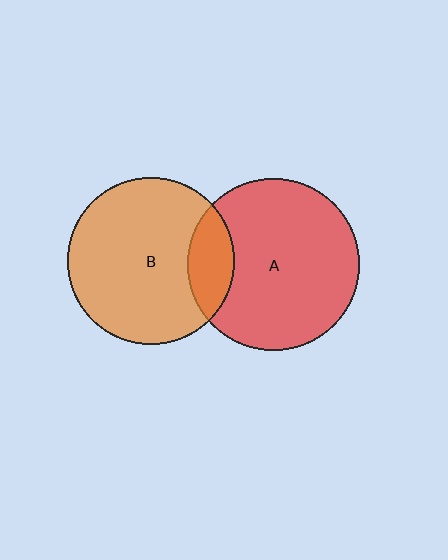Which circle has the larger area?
Circle A (red).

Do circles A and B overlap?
Yes.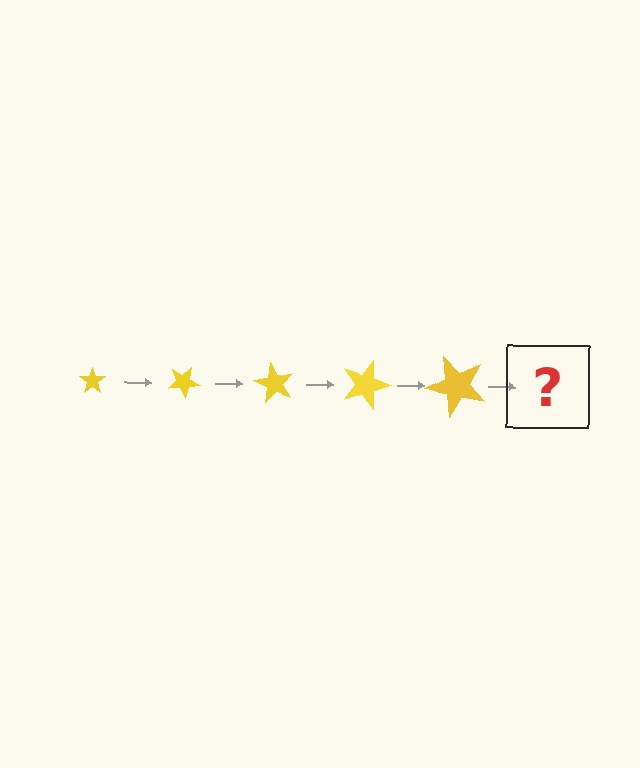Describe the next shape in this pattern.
It should be a star, larger than the previous one and rotated 150 degrees from the start.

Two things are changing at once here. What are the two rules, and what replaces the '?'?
The two rules are that the star grows larger each step and it rotates 30 degrees each step. The '?' should be a star, larger than the previous one and rotated 150 degrees from the start.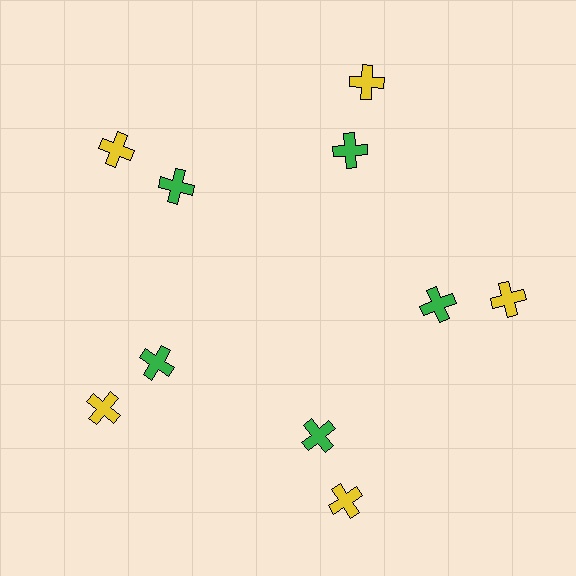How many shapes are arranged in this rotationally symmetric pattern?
There are 10 shapes, arranged in 5 groups of 2.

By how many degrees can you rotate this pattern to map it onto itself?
The pattern maps onto itself every 72 degrees of rotation.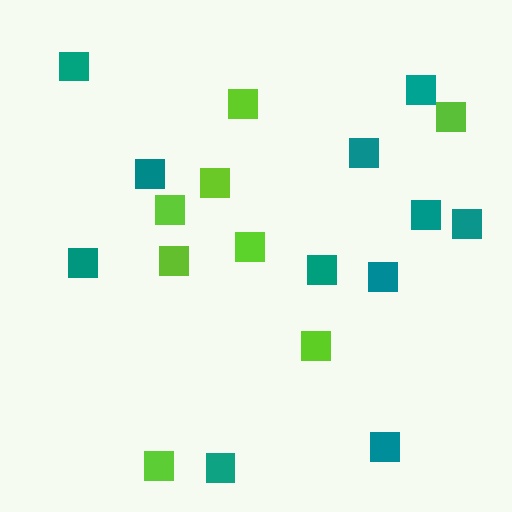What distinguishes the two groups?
There are 2 groups: one group of lime squares (8) and one group of teal squares (11).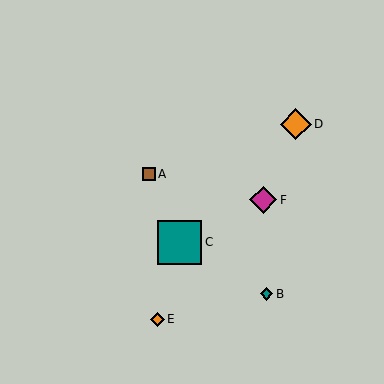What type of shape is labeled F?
Shape F is a magenta diamond.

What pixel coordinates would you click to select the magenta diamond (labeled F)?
Click at (263, 200) to select the magenta diamond F.